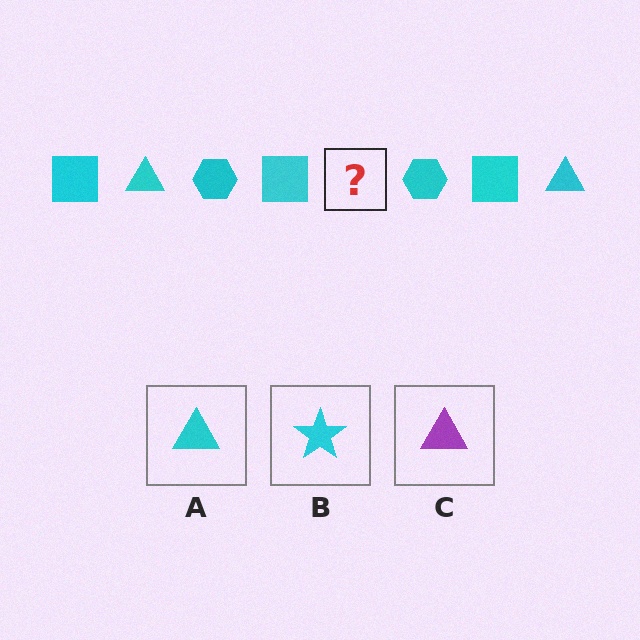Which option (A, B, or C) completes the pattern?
A.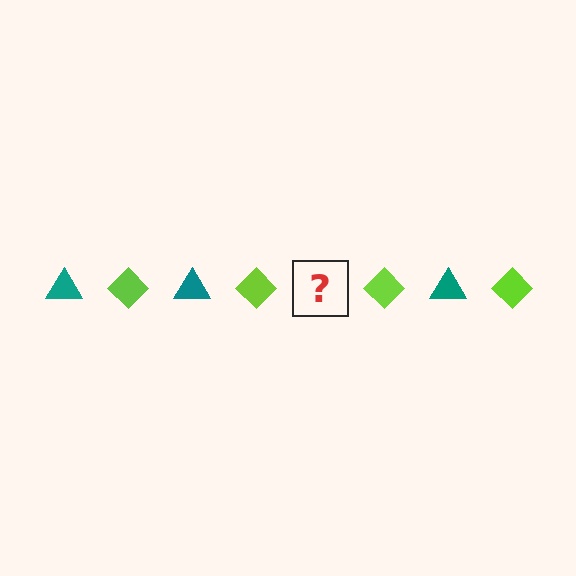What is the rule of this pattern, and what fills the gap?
The rule is that the pattern alternates between teal triangle and lime diamond. The gap should be filled with a teal triangle.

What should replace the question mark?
The question mark should be replaced with a teal triangle.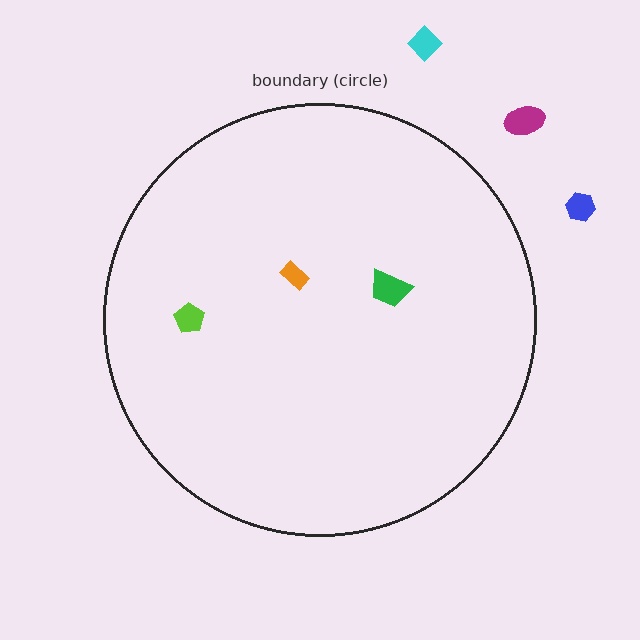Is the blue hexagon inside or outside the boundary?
Outside.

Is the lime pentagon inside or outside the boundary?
Inside.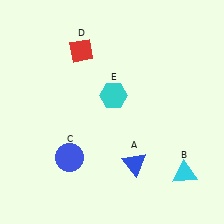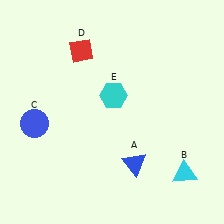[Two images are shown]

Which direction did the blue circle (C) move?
The blue circle (C) moved left.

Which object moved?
The blue circle (C) moved left.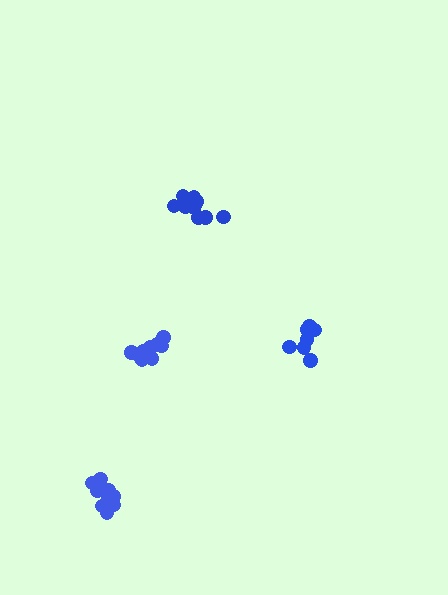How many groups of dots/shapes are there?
There are 4 groups.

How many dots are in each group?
Group 1: 10 dots, Group 2: 11 dots, Group 3: 12 dots, Group 4: 8 dots (41 total).